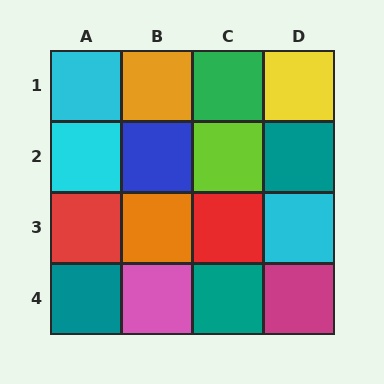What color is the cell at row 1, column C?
Green.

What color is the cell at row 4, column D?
Magenta.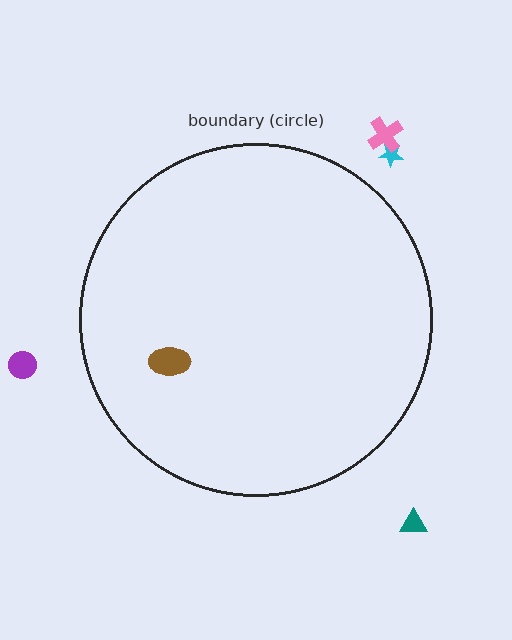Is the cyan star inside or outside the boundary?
Outside.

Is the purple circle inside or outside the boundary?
Outside.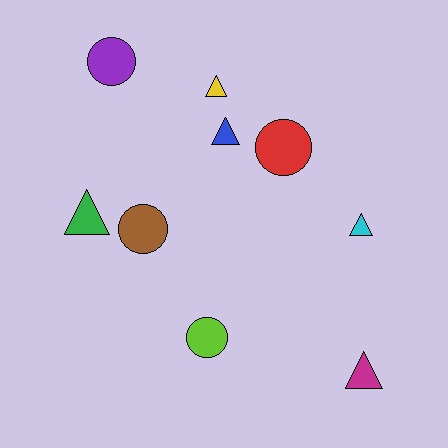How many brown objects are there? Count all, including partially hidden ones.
There is 1 brown object.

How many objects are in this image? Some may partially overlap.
There are 9 objects.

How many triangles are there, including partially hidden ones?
There are 5 triangles.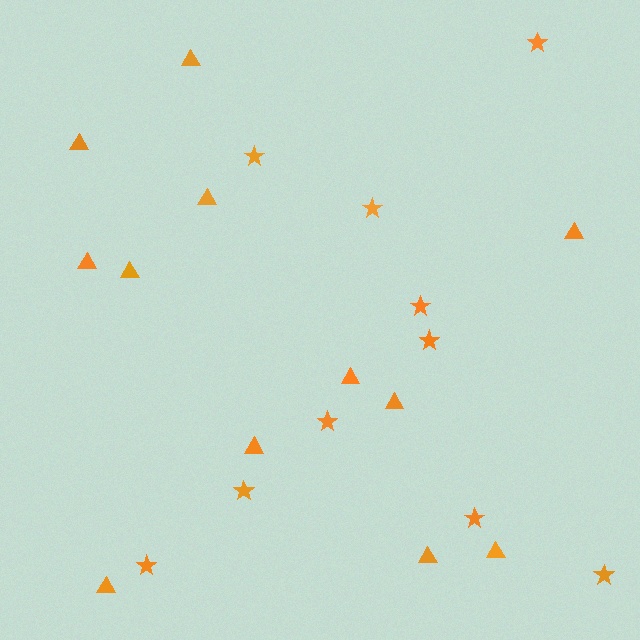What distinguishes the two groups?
There are 2 groups: one group of stars (10) and one group of triangles (12).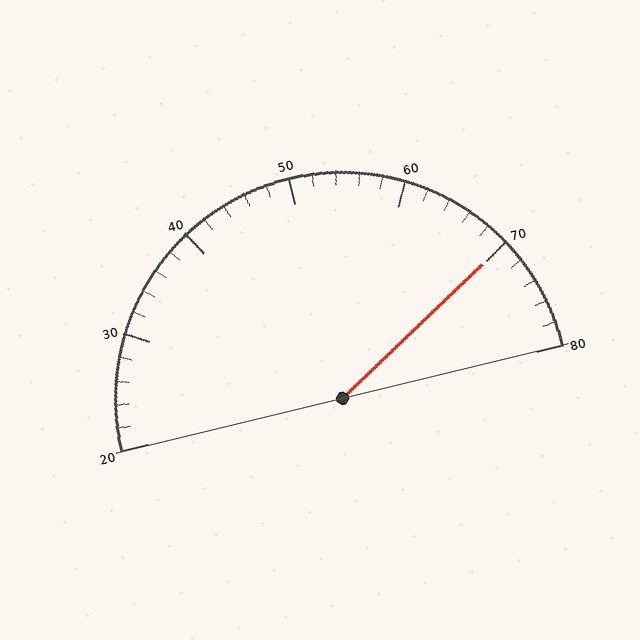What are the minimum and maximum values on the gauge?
The gauge ranges from 20 to 80.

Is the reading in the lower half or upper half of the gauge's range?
The reading is in the upper half of the range (20 to 80).